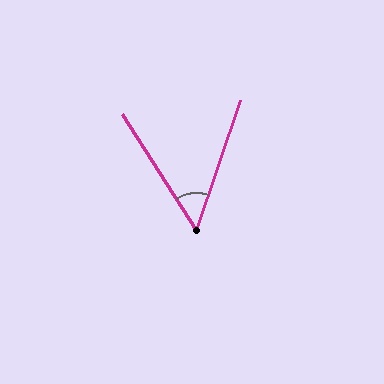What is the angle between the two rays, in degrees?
Approximately 51 degrees.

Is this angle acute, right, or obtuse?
It is acute.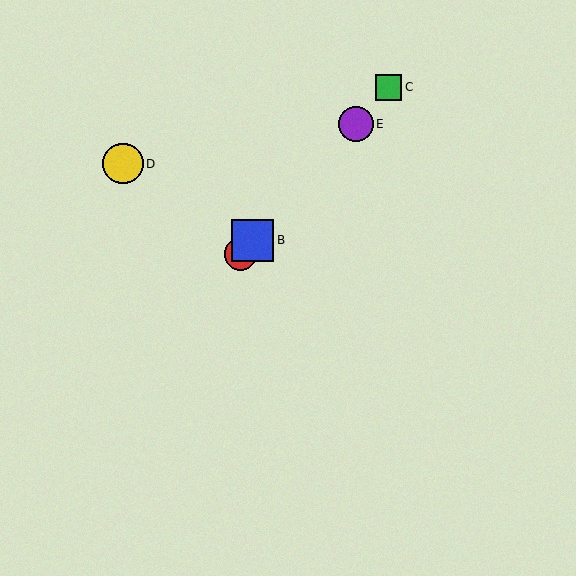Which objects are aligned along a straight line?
Objects A, B, C, E are aligned along a straight line.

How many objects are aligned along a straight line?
4 objects (A, B, C, E) are aligned along a straight line.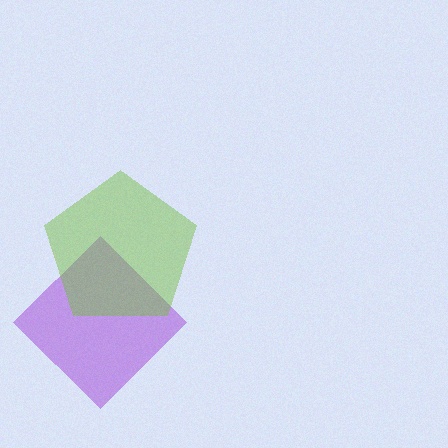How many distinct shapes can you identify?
There are 2 distinct shapes: a purple diamond, a lime pentagon.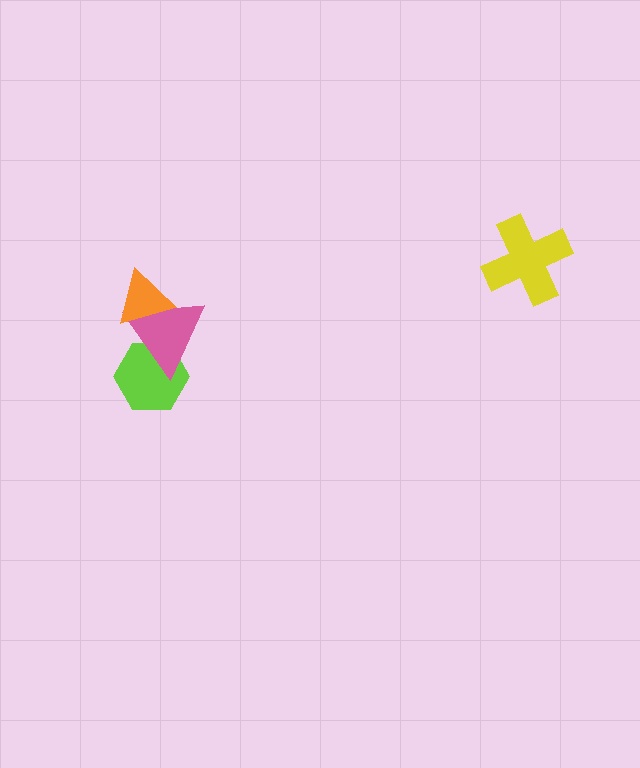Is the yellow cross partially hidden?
No, no other shape covers it.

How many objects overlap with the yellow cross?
0 objects overlap with the yellow cross.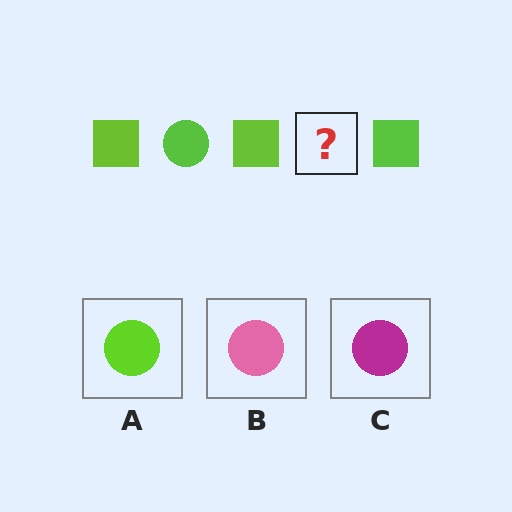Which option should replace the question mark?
Option A.